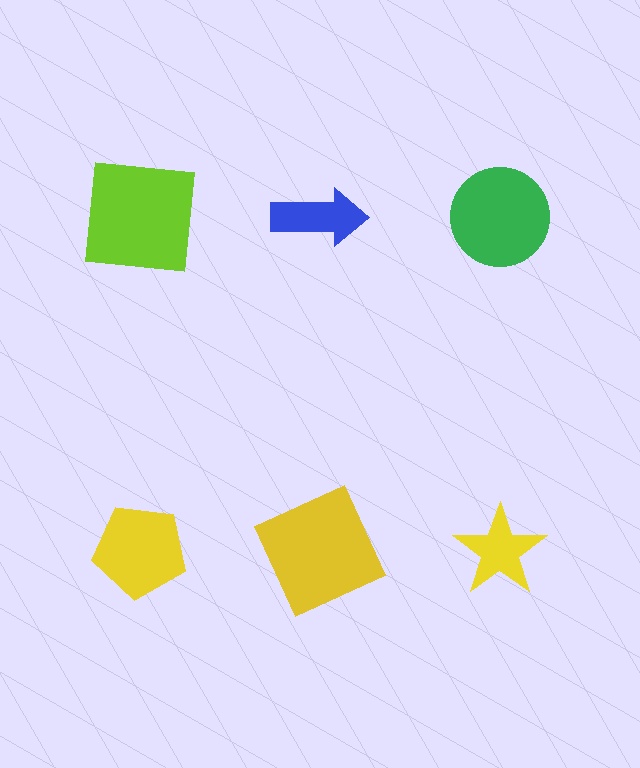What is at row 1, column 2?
A blue arrow.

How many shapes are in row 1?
3 shapes.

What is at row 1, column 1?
A lime square.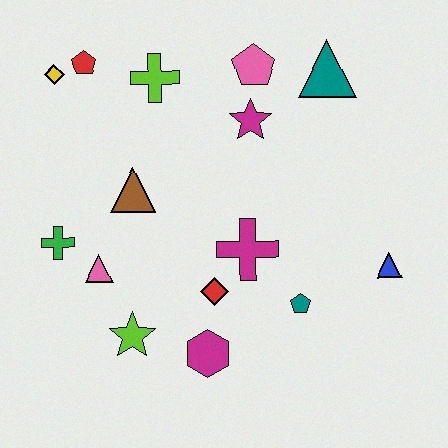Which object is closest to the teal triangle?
The pink pentagon is closest to the teal triangle.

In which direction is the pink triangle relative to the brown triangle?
The pink triangle is below the brown triangle.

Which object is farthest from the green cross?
The blue triangle is farthest from the green cross.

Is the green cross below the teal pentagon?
No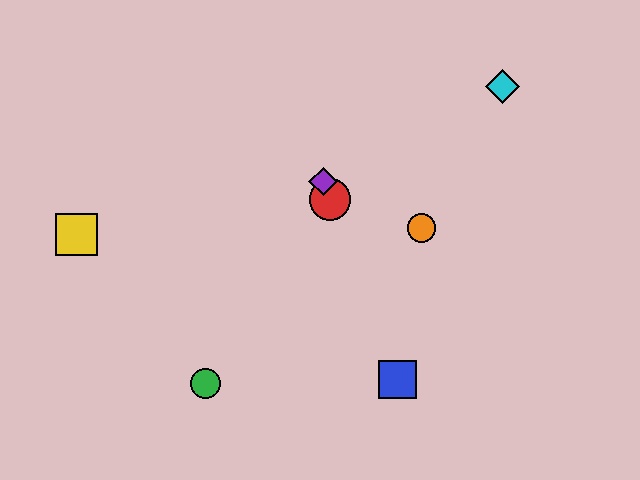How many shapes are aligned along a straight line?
3 shapes (the red circle, the blue square, the purple diamond) are aligned along a straight line.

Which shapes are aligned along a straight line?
The red circle, the blue square, the purple diamond are aligned along a straight line.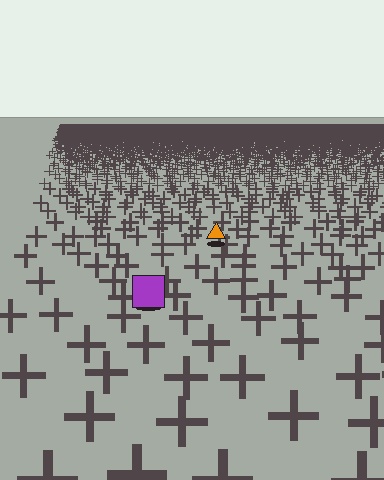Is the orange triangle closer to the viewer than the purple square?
No. The purple square is closer — you can tell from the texture gradient: the ground texture is coarser near it.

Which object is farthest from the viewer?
The orange triangle is farthest from the viewer. It appears smaller and the ground texture around it is denser.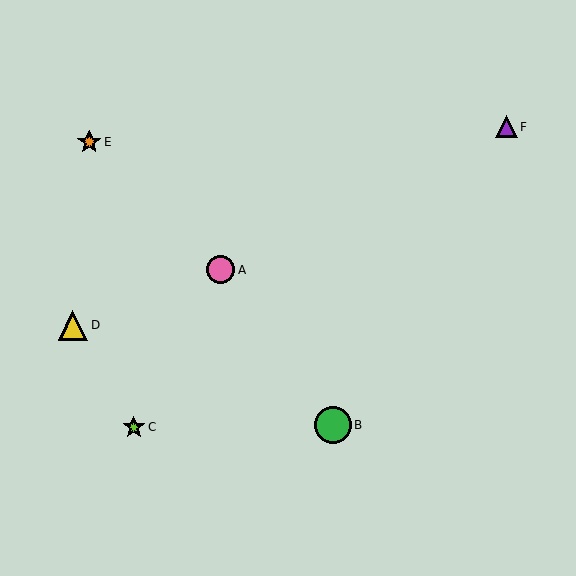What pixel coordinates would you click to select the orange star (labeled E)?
Click at (89, 142) to select the orange star E.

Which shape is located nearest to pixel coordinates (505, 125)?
The purple triangle (labeled F) at (506, 127) is nearest to that location.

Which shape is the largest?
The green circle (labeled B) is the largest.